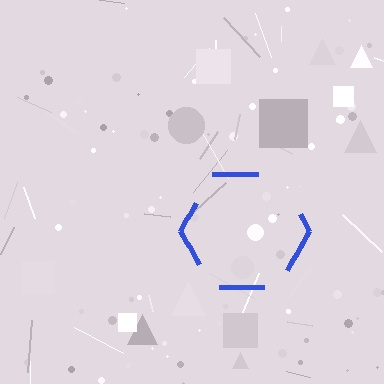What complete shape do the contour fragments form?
The contour fragments form a hexagon.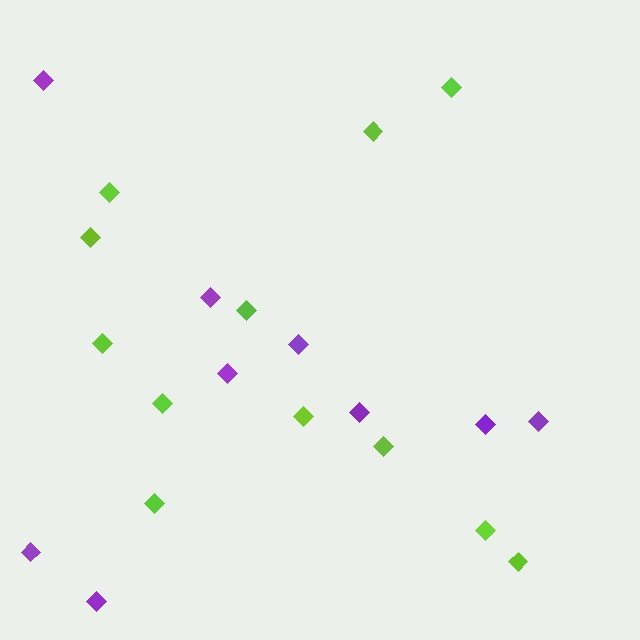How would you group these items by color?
There are 2 groups: one group of purple diamonds (9) and one group of lime diamonds (12).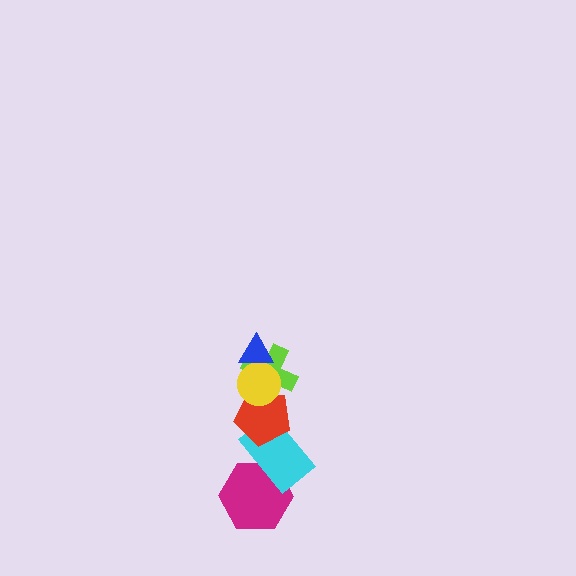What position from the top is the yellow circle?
The yellow circle is 2nd from the top.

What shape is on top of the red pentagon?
The lime cross is on top of the red pentagon.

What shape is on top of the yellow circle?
The blue triangle is on top of the yellow circle.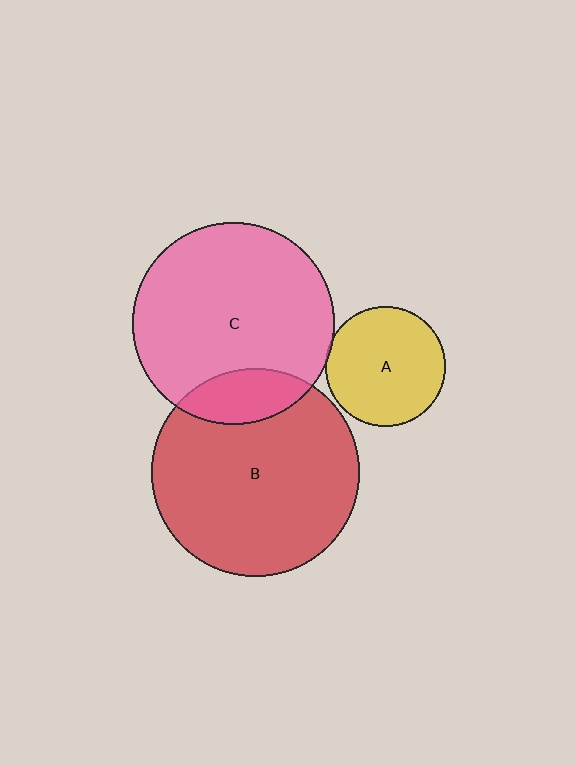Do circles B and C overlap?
Yes.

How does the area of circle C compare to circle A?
Approximately 2.9 times.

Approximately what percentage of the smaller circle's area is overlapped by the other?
Approximately 15%.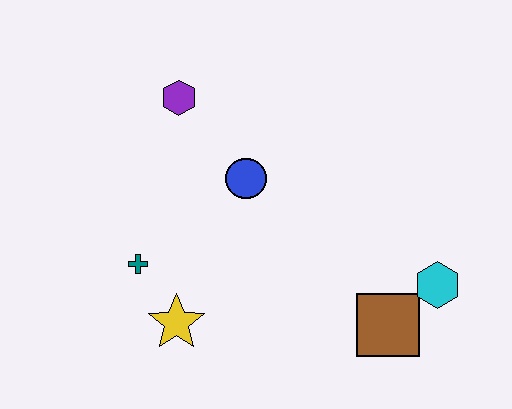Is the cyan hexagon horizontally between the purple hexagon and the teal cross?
No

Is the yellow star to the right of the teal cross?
Yes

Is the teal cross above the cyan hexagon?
Yes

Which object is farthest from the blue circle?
The cyan hexagon is farthest from the blue circle.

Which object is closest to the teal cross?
The yellow star is closest to the teal cross.